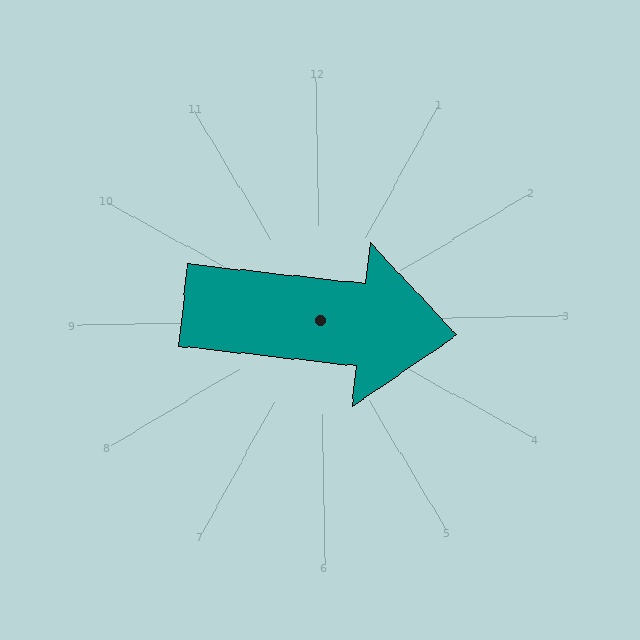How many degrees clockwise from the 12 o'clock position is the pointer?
Approximately 97 degrees.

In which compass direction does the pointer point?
East.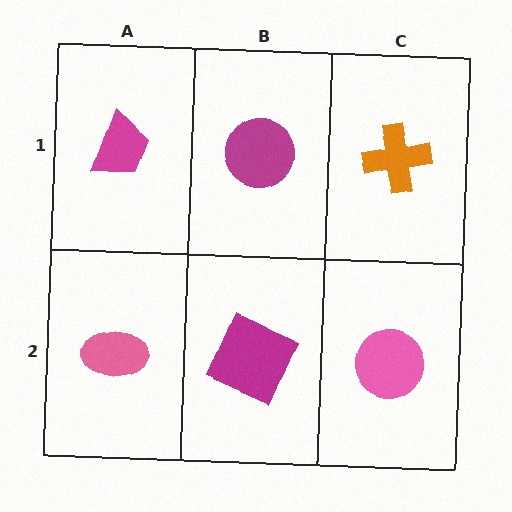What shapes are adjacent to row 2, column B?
A magenta circle (row 1, column B), a pink ellipse (row 2, column A), a pink circle (row 2, column C).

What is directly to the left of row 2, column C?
A magenta square.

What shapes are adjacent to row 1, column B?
A magenta square (row 2, column B), a magenta trapezoid (row 1, column A), an orange cross (row 1, column C).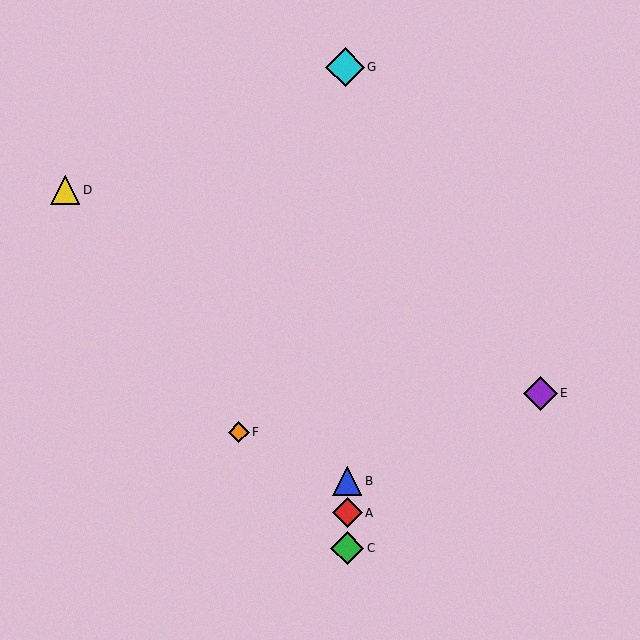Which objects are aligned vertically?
Objects A, B, C, G are aligned vertically.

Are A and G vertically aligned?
Yes, both are at x≈347.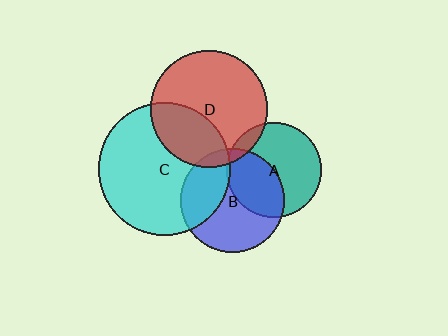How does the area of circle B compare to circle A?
Approximately 1.2 times.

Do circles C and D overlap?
Yes.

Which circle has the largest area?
Circle C (cyan).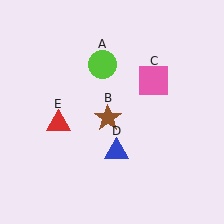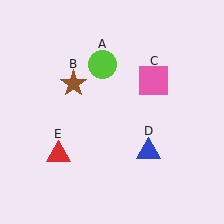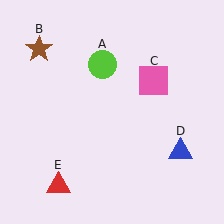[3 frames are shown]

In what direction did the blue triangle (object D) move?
The blue triangle (object D) moved right.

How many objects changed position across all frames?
3 objects changed position: brown star (object B), blue triangle (object D), red triangle (object E).